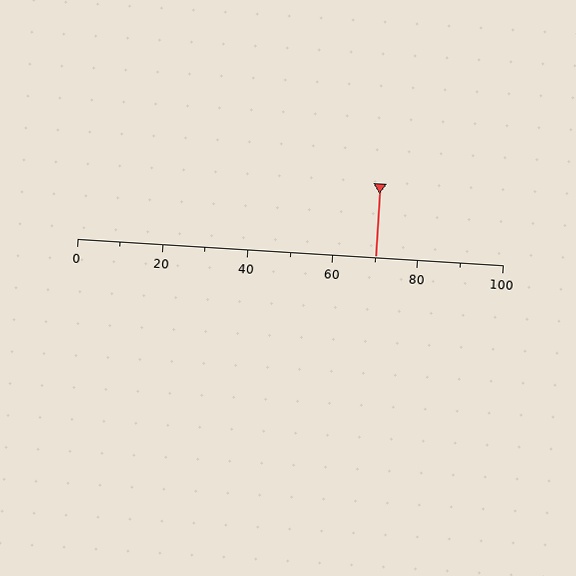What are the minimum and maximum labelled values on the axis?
The axis runs from 0 to 100.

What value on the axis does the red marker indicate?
The marker indicates approximately 70.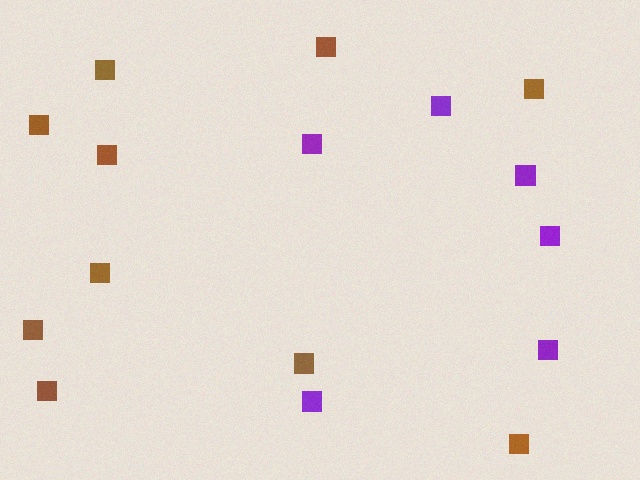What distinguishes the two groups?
There are 2 groups: one group of brown squares (10) and one group of purple squares (6).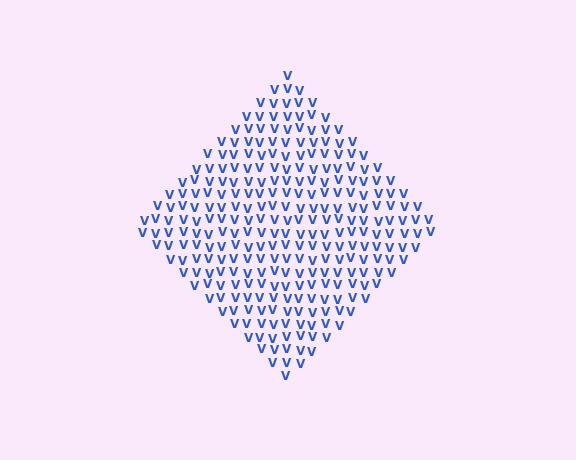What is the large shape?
The large shape is a diamond.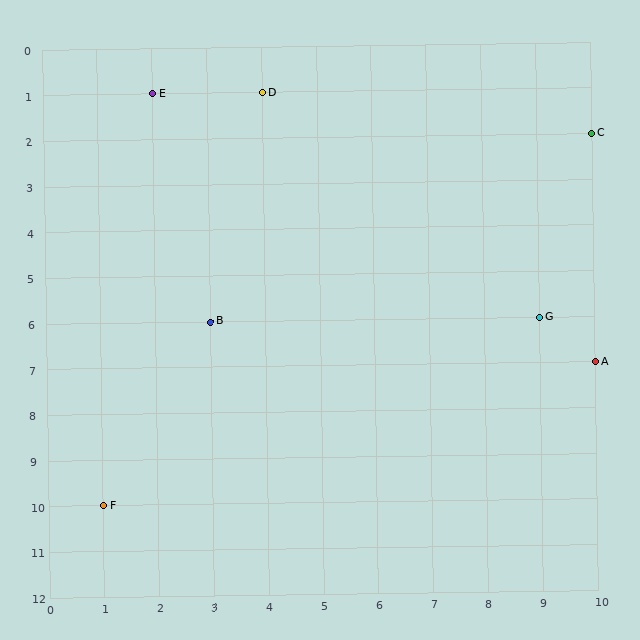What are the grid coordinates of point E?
Point E is at grid coordinates (2, 1).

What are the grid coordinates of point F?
Point F is at grid coordinates (1, 10).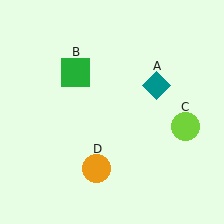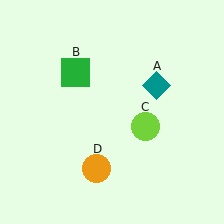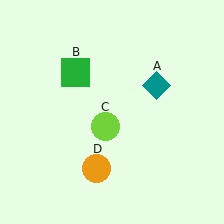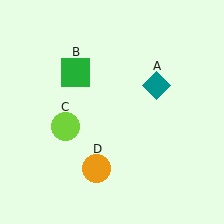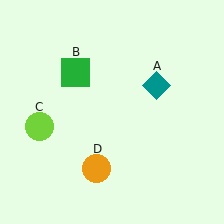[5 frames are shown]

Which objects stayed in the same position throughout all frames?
Teal diamond (object A) and green square (object B) and orange circle (object D) remained stationary.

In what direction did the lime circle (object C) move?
The lime circle (object C) moved left.